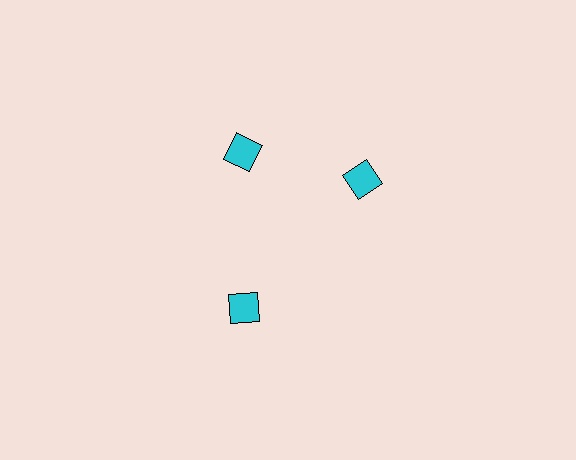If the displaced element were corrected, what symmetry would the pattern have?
It would have 3-fold rotational symmetry — the pattern would map onto itself every 120 degrees.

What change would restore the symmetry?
The symmetry would be restored by rotating it back into even spacing with its neighbors so that all 3 squares sit at equal angles and equal distance from the center.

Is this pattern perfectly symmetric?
No. The 3 cyan squares are arranged in a ring, but one element near the 3 o'clock position is rotated out of alignment along the ring, breaking the 3-fold rotational symmetry.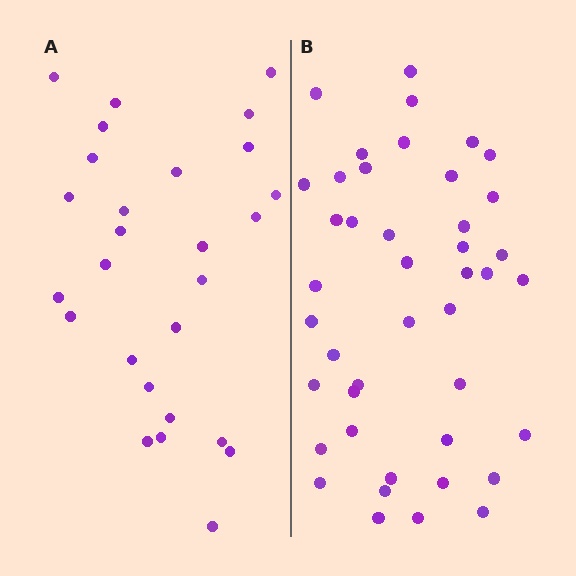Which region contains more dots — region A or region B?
Region B (the right region) has more dots.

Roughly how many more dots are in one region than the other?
Region B has approximately 15 more dots than region A.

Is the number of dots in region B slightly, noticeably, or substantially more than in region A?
Region B has substantially more. The ratio is roughly 1.6 to 1.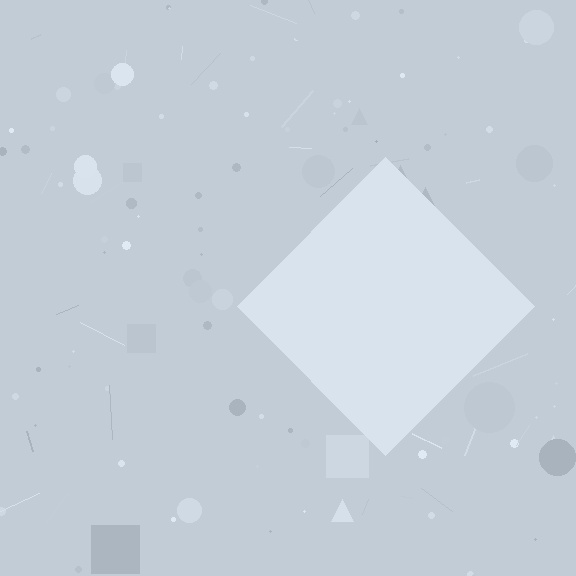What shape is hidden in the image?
A diamond is hidden in the image.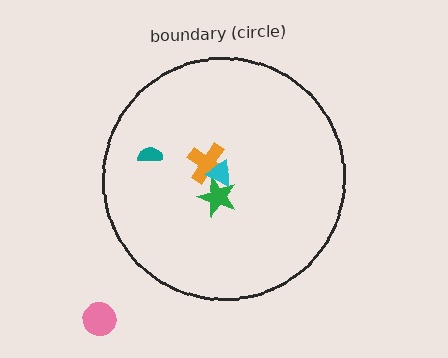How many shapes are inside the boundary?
4 inside, 1 outside.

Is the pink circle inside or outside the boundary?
Outside.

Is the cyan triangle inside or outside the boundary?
Inside.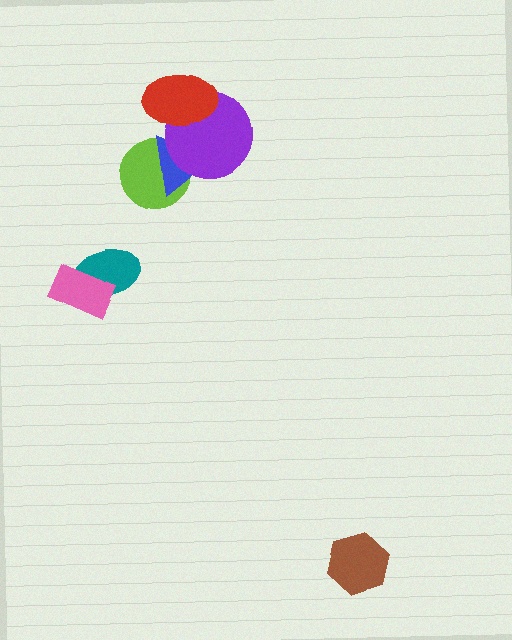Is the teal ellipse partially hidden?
Yes, it is partially covered by another shape.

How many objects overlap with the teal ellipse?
1 object overlaps with the teal ellipse.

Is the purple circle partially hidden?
Yes, it is partially covered by another shape.